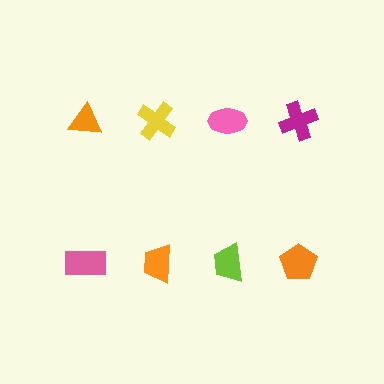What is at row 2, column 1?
A pink rectangle.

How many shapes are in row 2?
4 shapes.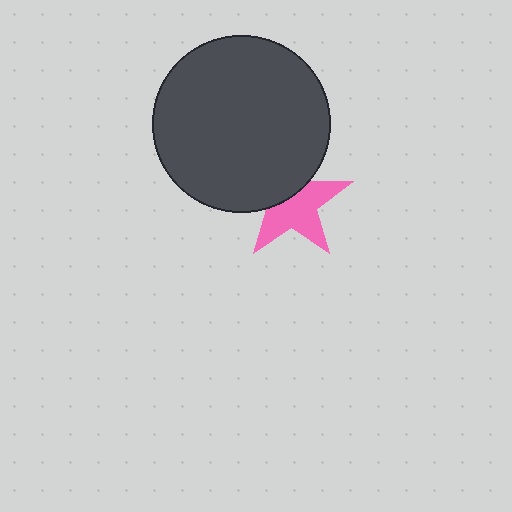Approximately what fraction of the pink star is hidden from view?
Roughly 40% of the pink star is hidden behind the dark gray circle.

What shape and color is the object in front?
The object in front is a dark gray circle.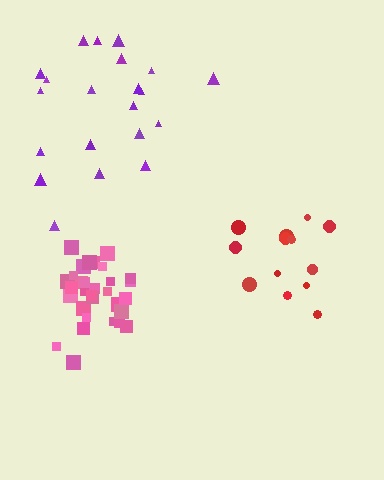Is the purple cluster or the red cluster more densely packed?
Red.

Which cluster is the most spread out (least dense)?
Purple.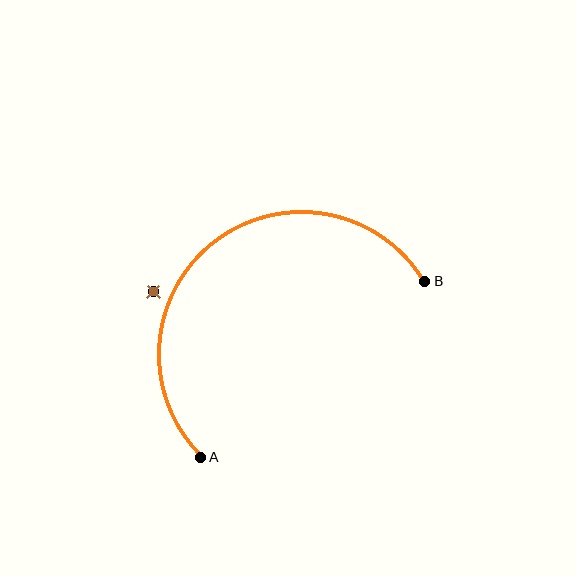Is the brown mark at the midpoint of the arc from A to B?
No — the brown mark does not lie on the arc at all. It sits slightly outside the curve.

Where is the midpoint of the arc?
The arc midpoint is the point on the curve farthest from the straight line joining A and B. It sits above and to the left of that line.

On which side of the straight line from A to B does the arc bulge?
The arc bulges above and to the left of the straight line connecting A and B.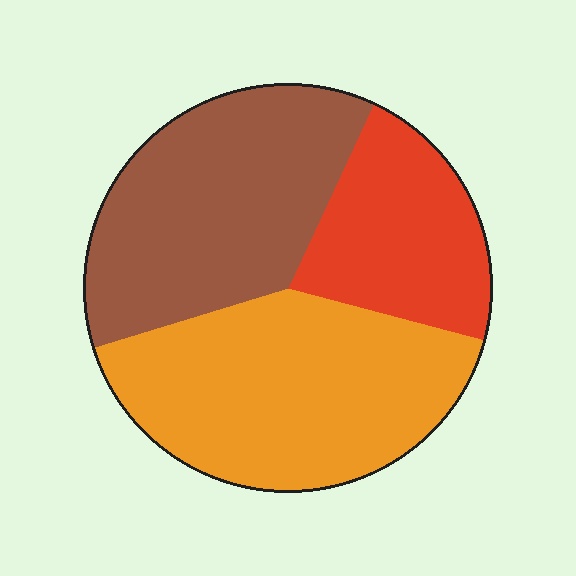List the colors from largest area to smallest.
From largest to smallest: orange, brown, red.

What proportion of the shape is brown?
Brown covers 37% of the shape.